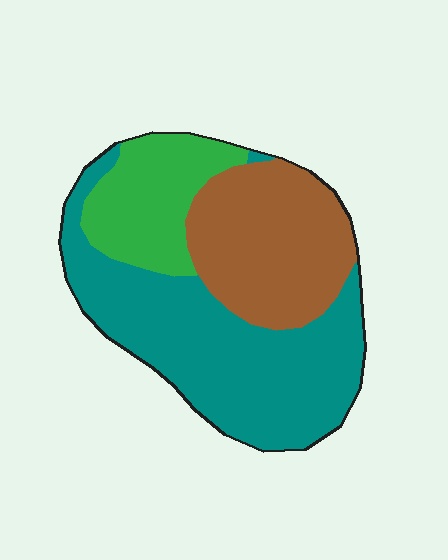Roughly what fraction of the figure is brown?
Brown covers 31% of the figure.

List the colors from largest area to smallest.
From largest to smallest: teal, brown, green.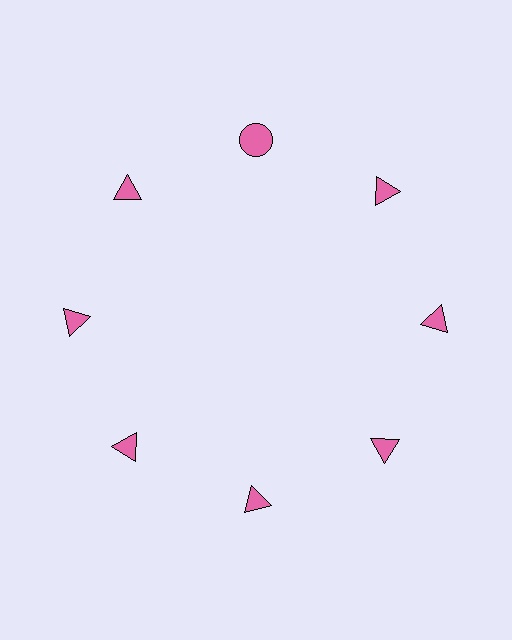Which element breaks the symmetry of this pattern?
The pink circle at roughly the 12 o'clock position breaks the symmetry. All other shapes are pink triangles.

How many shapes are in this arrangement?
There are 8 shapes arranged in a ring pattern.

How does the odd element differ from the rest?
It has a different shape: circle instead of triangle.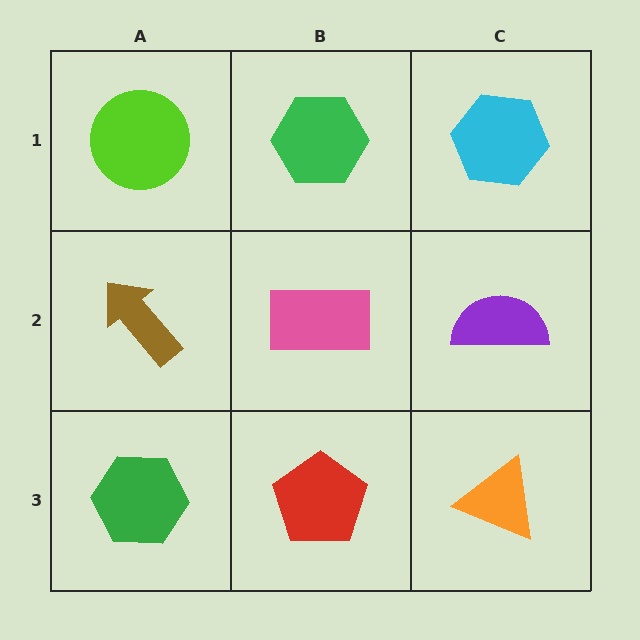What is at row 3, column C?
An orange triangle.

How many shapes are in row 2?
3 shapes.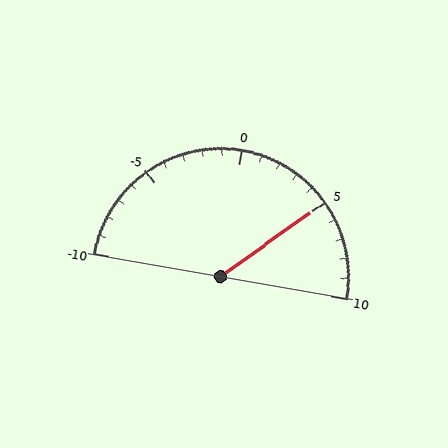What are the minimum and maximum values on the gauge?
The gauge ranges from -10 to 10.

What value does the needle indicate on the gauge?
The needle indicates approximately 5.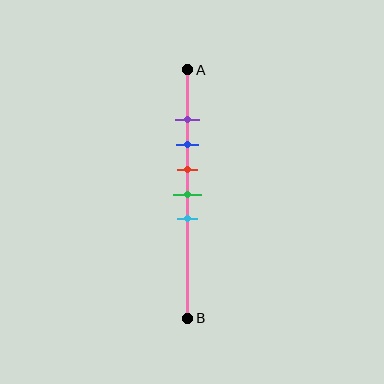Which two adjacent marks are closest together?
The purple and blue marks are the closest adjacent pair.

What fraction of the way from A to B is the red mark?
The red mark is approximately 40% (0.4) of the way from A to B.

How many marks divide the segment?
There are 5 marks dividing the segment.